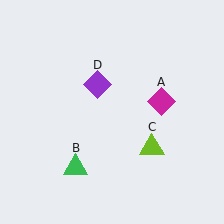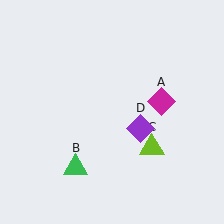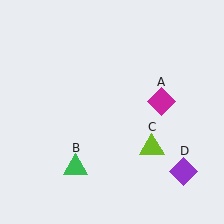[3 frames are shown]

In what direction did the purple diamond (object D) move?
The purple diamond (object D) moved down and to the right.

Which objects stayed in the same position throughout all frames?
Magenta diamond (object A) and green triangle (object B) and lime triangle (object C) remained stationary.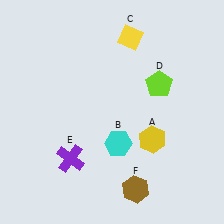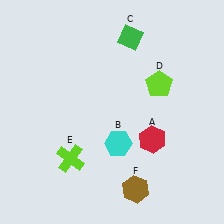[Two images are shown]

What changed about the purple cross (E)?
In Image 1, E is purple. In Image 2, it changed to lime.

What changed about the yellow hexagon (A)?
In Image 1, A is yellow. In Image 2, it changed to red.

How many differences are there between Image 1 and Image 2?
There are 3 differences between the two images.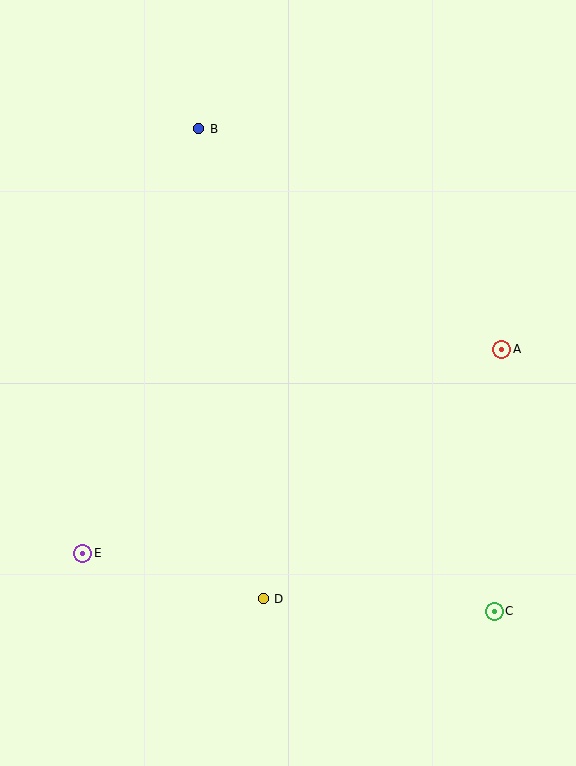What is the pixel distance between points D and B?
The distance between D and B is 474 pixels.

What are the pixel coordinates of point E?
Point E is at (83, 553).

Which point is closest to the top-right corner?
Point A is closest to the top-right corner.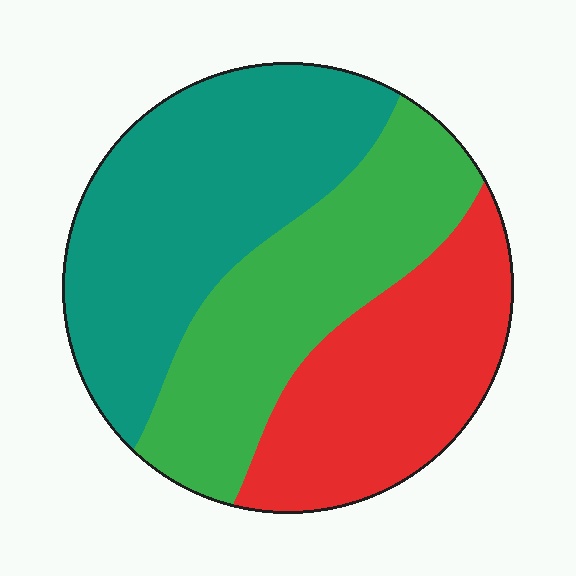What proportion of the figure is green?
Green covers roughly 30% of the figure.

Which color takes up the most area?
Teal, at roughly 40%.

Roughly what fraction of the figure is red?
Red covers 29% of the figure.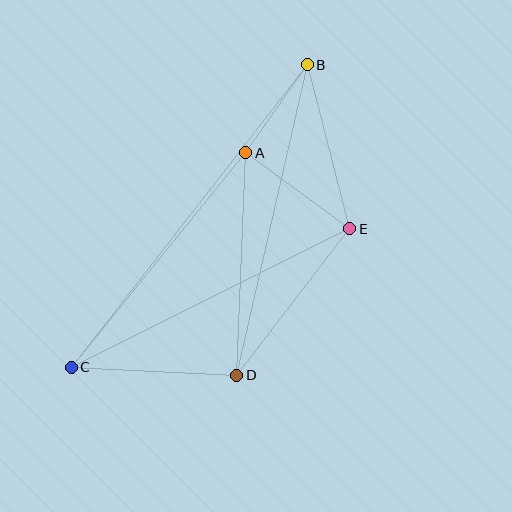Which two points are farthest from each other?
Points B and C are farthest from each other.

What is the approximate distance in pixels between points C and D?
The distance between C and D is approximately 166 pixels.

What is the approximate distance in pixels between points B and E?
The distance between B and E is approximately 169 pixels.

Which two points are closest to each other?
Points A and B are closest to each other.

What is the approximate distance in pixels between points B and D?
The distance between B and D is approximately 318 pixels.